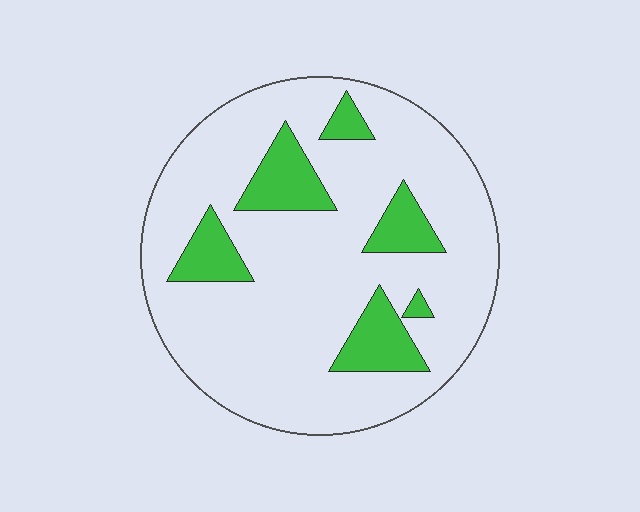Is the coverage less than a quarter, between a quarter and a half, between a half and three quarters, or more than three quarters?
Less than a quarter.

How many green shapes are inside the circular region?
6.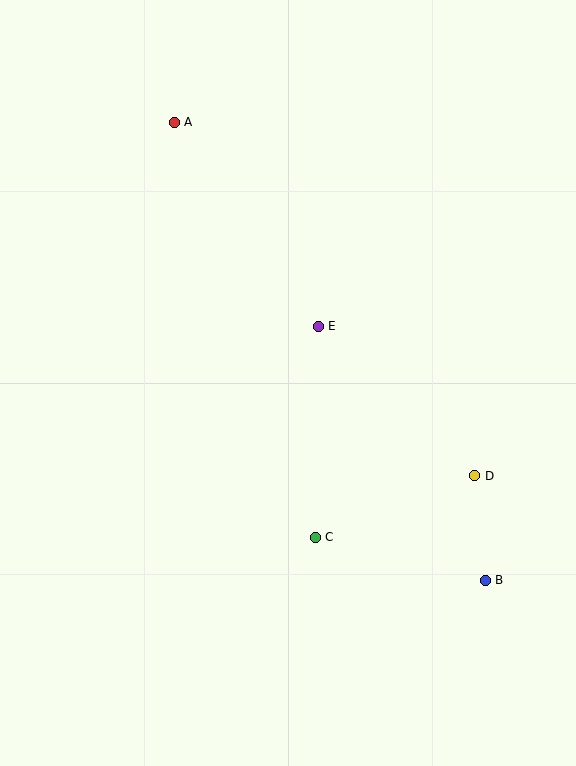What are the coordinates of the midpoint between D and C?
The midpoint between D and C is at (395, 506).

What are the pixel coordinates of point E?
Point E is at (318, 326).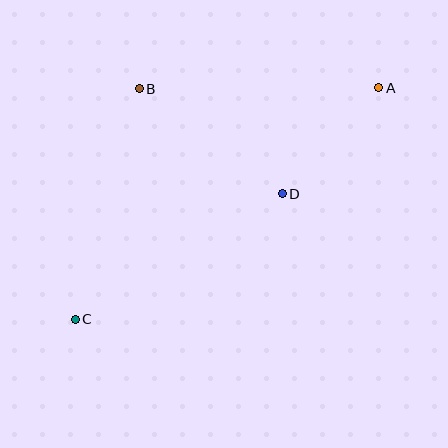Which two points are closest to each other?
Points A and D are closest to each other.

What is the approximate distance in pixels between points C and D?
The distance between C and D is approximately 242 pixels.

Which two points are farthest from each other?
Points A and C are farthest from each other.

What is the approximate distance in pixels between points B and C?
The distance between B and C is approximately 239 pixels.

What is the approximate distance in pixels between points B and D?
The distance between B and D is approximately 178 pixels.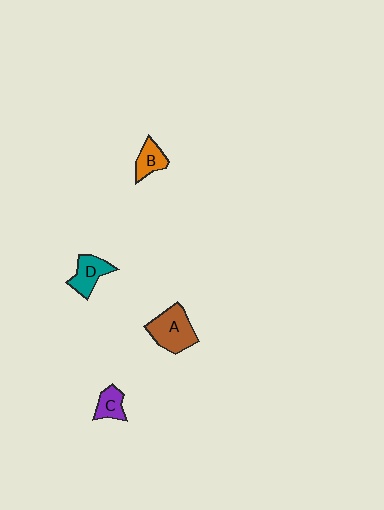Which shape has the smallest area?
Shape C (purple).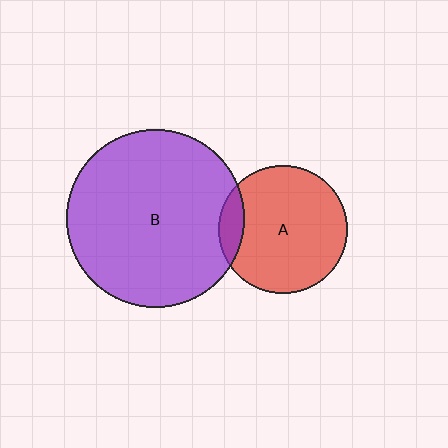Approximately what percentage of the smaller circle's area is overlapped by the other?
Approximately 10%.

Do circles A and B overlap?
Yes.